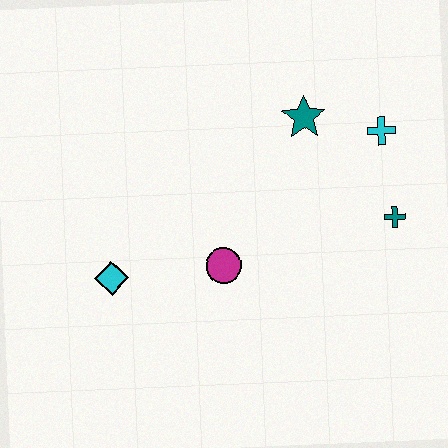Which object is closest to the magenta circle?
The cyan diamond is closest to the magenta circle.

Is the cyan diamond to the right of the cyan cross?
No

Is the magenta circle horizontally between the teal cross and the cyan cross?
No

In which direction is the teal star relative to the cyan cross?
The teal star is to the left of the cyan cross.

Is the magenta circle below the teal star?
Yes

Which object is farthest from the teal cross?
The cyan diamond is farthest from the teal cross.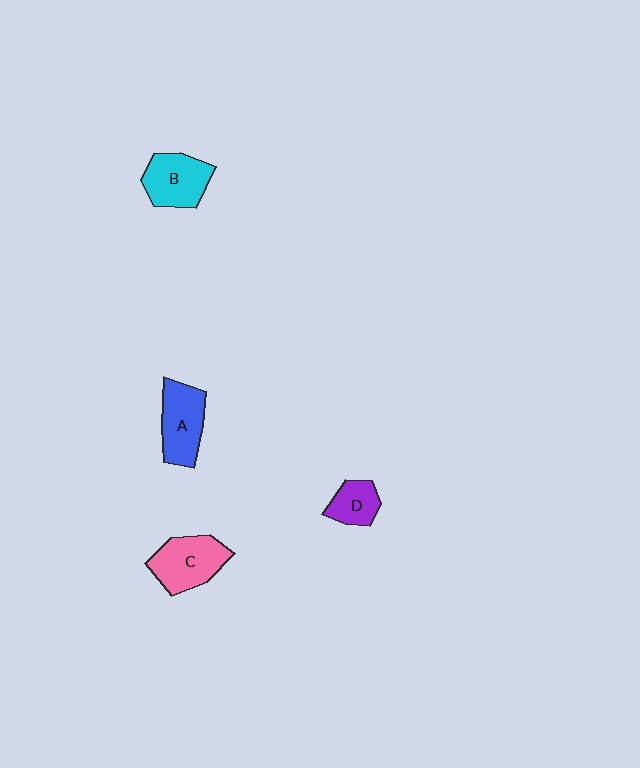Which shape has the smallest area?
Shape D (purple).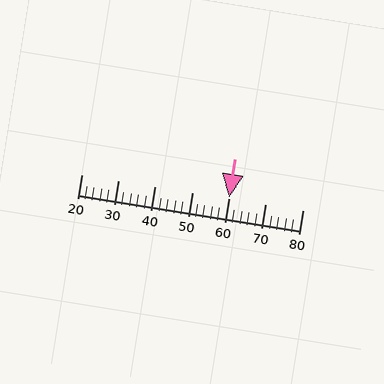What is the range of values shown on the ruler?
The ruler shows values from 20 to 80.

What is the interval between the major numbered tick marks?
The major tick marks are spaced 10 units apart.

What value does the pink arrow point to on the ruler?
The pink arrow points to approximately 60.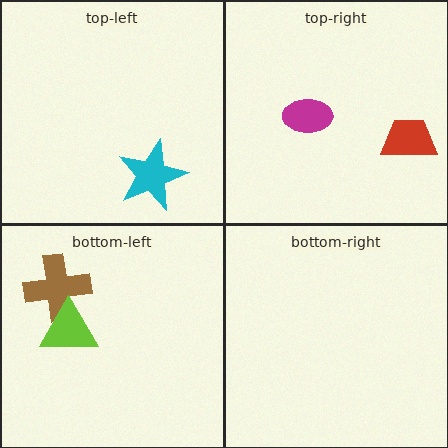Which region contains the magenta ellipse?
The top-right region.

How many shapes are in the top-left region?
1.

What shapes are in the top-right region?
The magenta ellipse, the red trapezoid.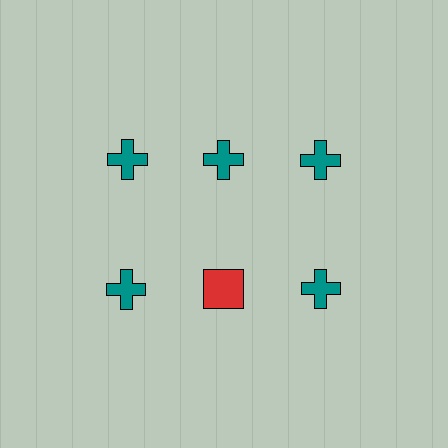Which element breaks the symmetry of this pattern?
The red square in the second row, second from left column breaks the symmetry. All other shapes are teal crosses.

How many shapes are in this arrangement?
There are 6 shapes arranged in a grid pattern.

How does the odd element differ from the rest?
It differs in both color (red instead of teal) and shape (square instead of cross).